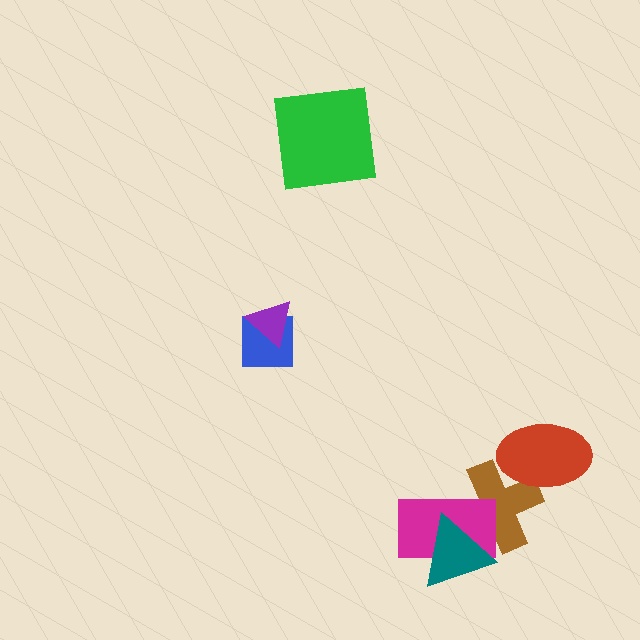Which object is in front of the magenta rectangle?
The teal triangle is in front of the magenta rectangle.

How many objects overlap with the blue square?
1 object overlaps with the blue square.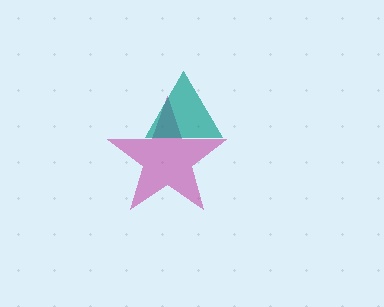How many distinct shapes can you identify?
There are 2 distinct shapes: a magenta star, a teal triangle.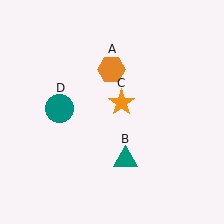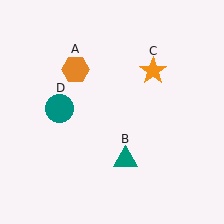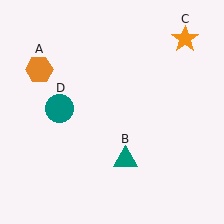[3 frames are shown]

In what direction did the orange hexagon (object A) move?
The orange hexagon (object A) moved left.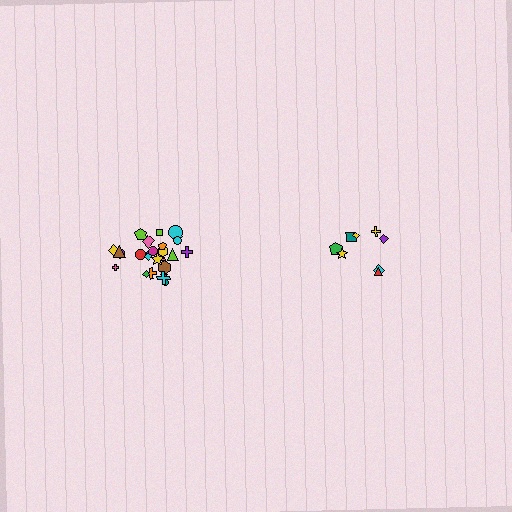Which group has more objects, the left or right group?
The left group.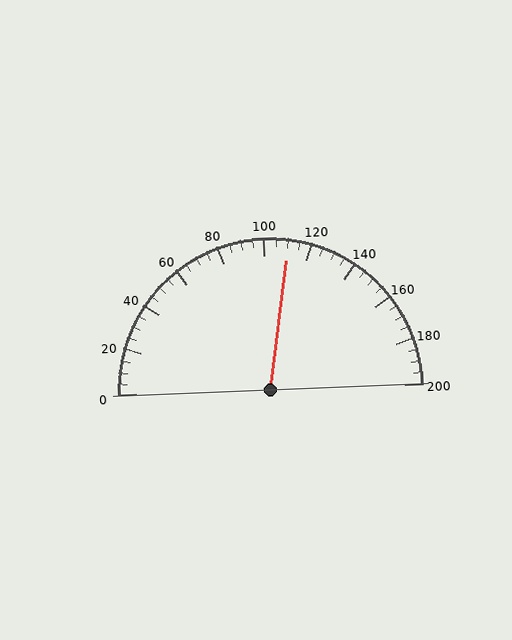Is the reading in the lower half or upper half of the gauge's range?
The reading is in the upper half of the range (0 to 200).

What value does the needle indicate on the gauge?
The needle indicates approximately 110.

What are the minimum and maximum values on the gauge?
The gauge ranges from 0 to 200.